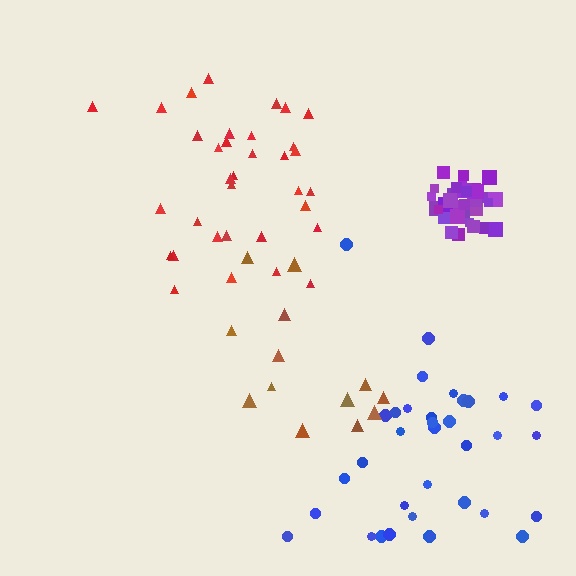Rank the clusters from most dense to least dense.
purple, red, blue, brown.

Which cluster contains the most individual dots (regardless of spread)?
Blue (35).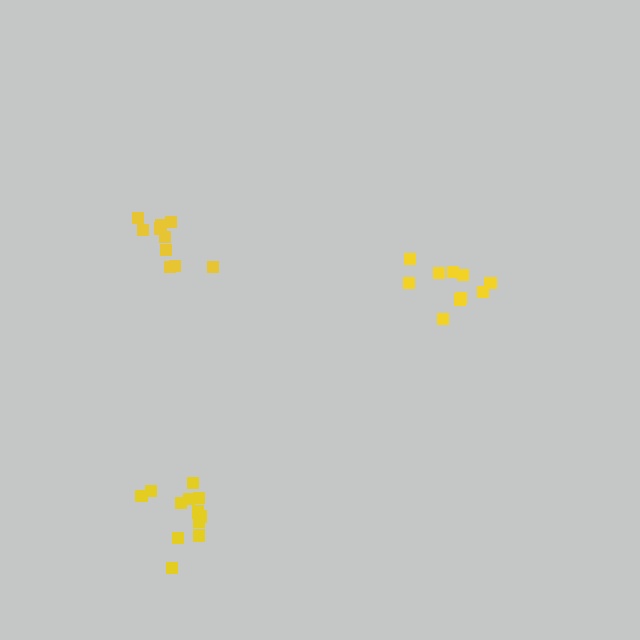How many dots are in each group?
Group 1: 10 dots, Group 2: 10 dots, Group 3: 13 dots (33 total).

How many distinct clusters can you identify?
There are 3 distinct clusters.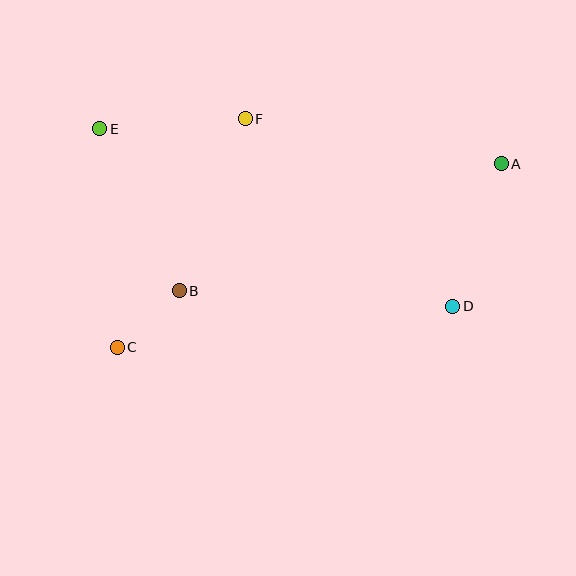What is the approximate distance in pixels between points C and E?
The distance between C and E is approximately 219 pixels.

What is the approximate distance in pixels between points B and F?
The distance between B and F is approximately 184 pixels.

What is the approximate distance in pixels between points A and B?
The distance between A and B is approximately 346 pixels.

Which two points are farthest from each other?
Points A and C are farthest from each other.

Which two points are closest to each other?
Points B and C are closest to each other.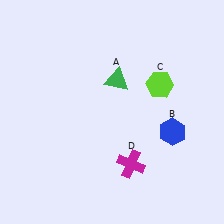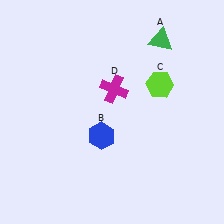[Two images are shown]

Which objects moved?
The objects that moved are: the green triangle (A), the blue hexagon (B), the magenta cross (D).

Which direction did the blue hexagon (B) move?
The blue hexagon (B) moved left.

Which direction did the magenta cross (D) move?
The magenta cross (D) moved up.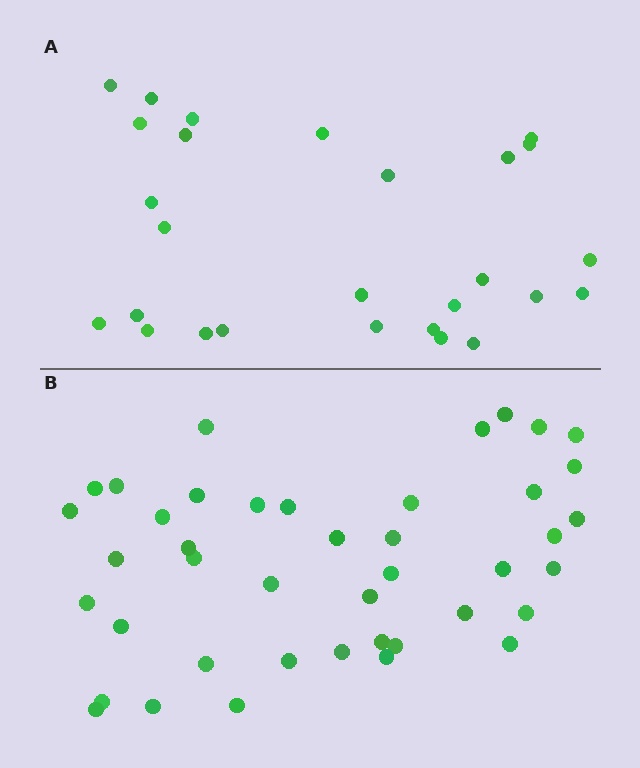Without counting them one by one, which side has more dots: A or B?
Region B (the bottom region) has more dots.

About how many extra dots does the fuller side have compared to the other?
Region B has approximately 15 more dots than region A.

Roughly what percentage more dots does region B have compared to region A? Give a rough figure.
About 55% more.